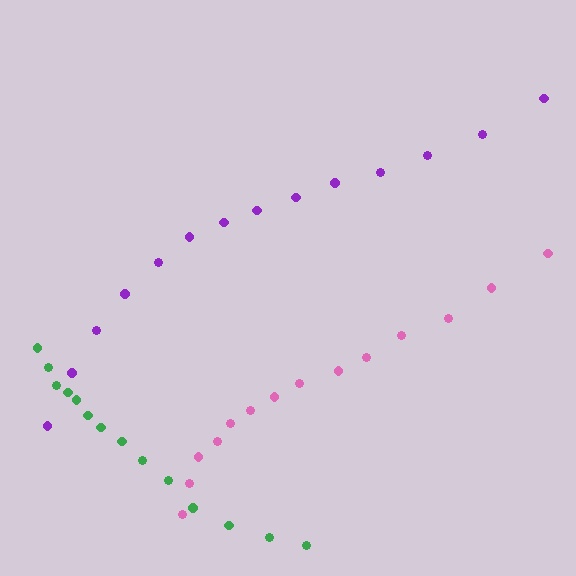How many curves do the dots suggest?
There are 3 distinct paths.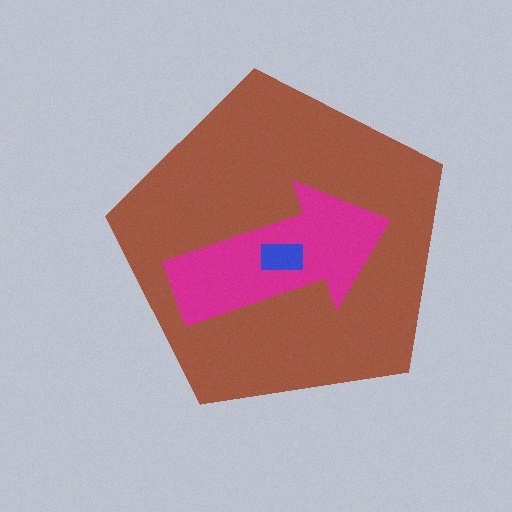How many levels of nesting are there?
3.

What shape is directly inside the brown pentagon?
The magenta arrow.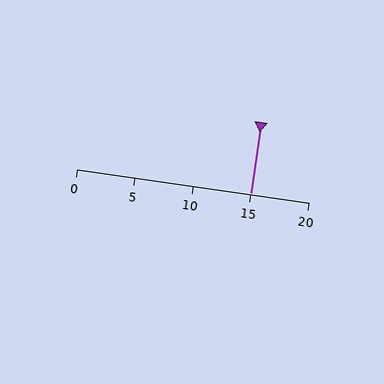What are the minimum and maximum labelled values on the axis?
The axis runs from 0 to 20.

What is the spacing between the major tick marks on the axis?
The major ticks are spaced 5 apart.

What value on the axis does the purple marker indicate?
The marker indicates approximately 15.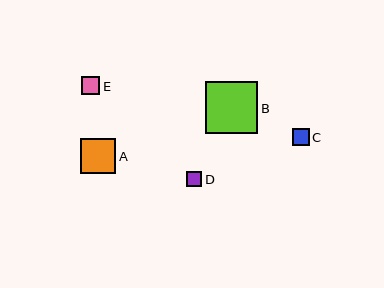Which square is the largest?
Square B is the largest with a size of approximately 52 pixels.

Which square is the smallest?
Square D is the smallest with a size of approximately 15 pixels.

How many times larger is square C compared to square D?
Square C is approximately 1.1 times the size of square D.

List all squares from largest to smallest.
From largest to smallest: B, A, E, C, D.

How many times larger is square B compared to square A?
Square B is approximately 1.5 times the size of square A.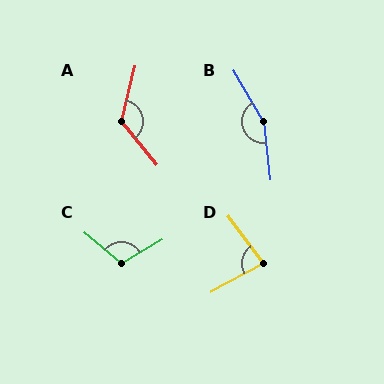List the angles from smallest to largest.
D (82°), C (109°), A (127°), B (156°).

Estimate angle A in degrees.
Approximately 127 degrees.